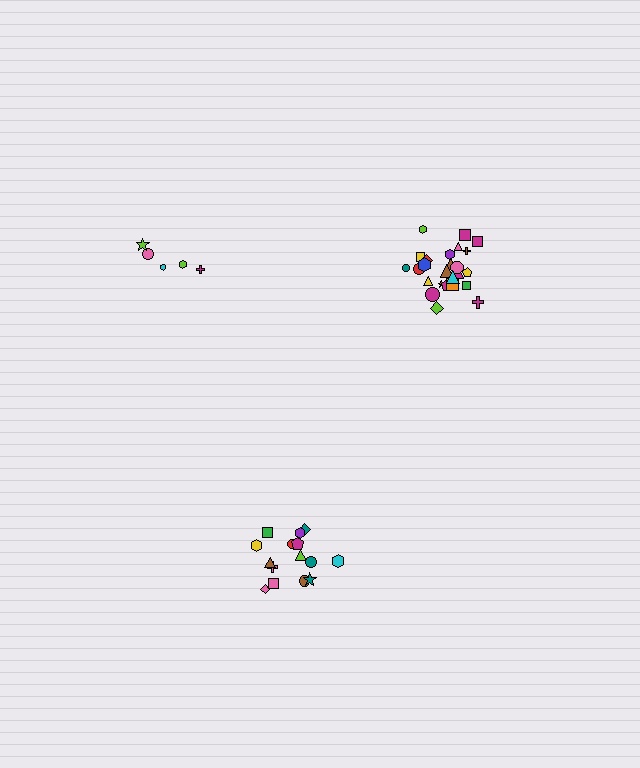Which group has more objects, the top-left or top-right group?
The top-right group.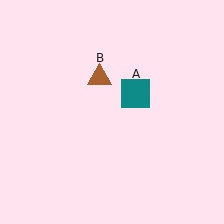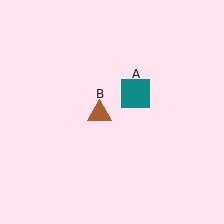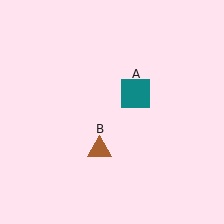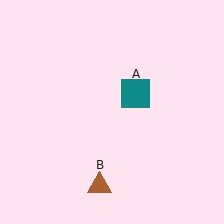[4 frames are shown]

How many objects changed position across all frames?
1 object changed position: brown triangle (object B).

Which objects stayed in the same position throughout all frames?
Teal square (object A) remained stationary.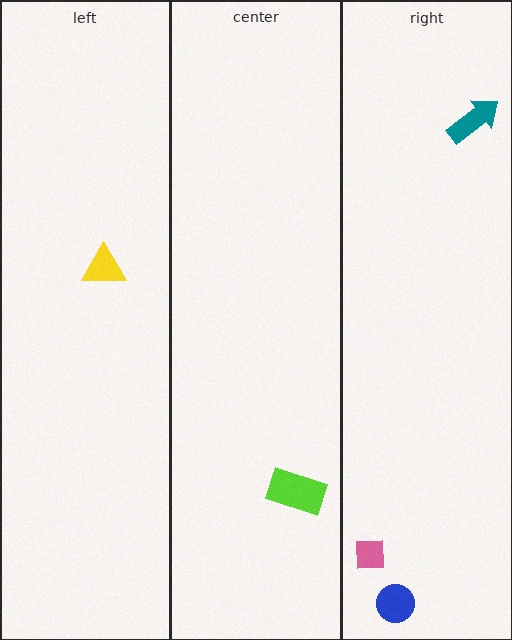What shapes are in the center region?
The lime rectangle.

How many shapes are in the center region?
1.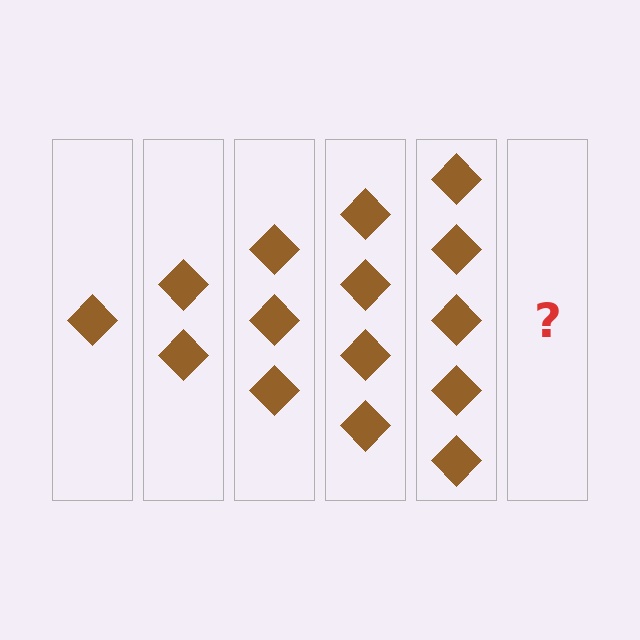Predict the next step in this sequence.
The next step is 6 diamonds.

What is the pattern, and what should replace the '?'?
The pattern is that each step adds one more diamond. The '?' should be 6 diamonds.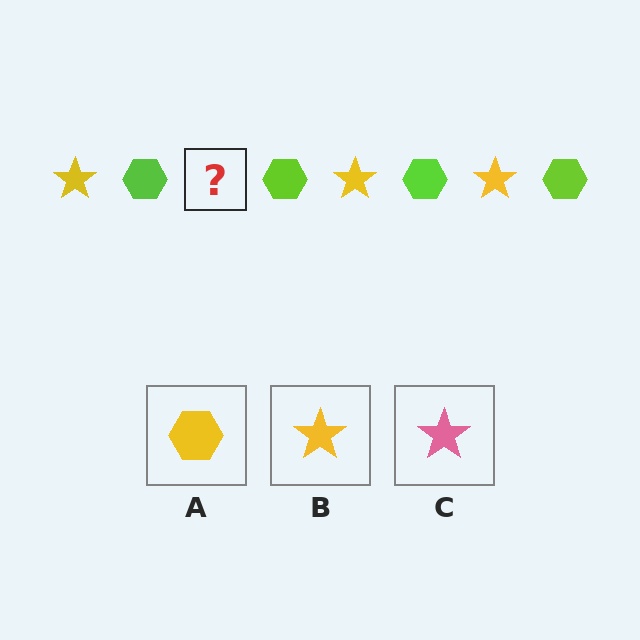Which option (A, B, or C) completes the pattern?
B.